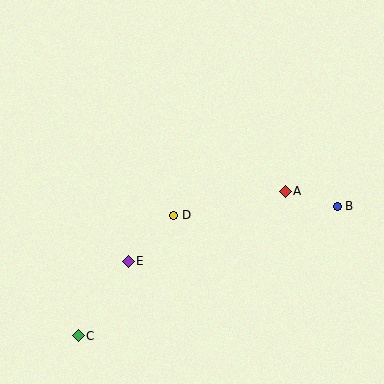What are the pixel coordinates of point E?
Point E is at (128, 261).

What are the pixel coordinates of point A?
Point A is at (285, 191).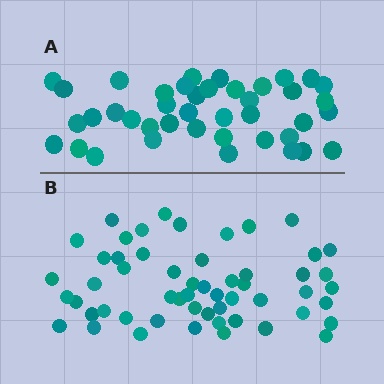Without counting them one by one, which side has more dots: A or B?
Region B (the bottom region) has more dots.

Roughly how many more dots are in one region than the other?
Region B has approximately 15 more dots than region A.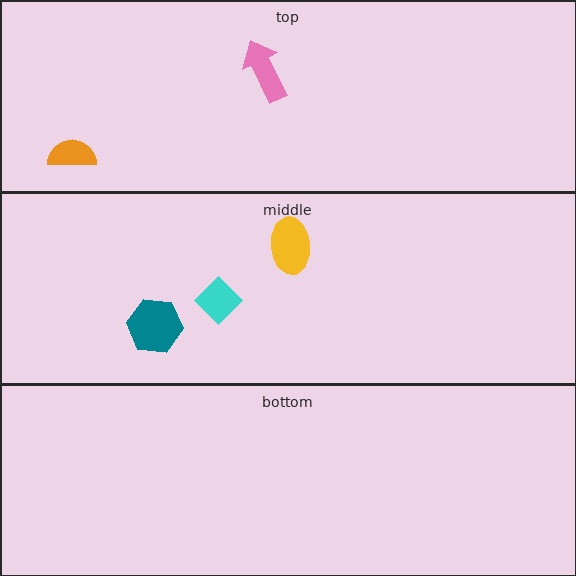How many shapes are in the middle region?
3.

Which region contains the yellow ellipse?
The middle region.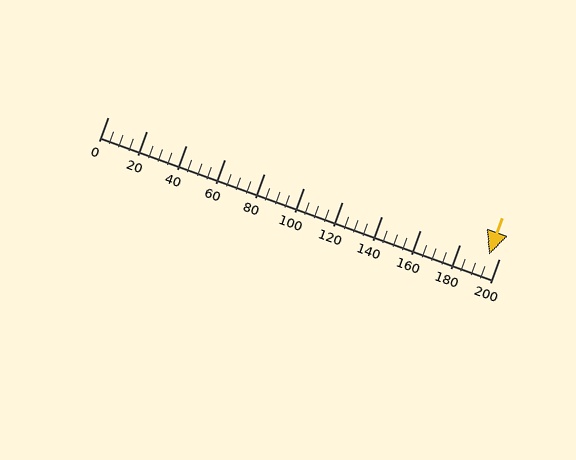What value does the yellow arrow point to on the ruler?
The yellow arrow points to approximately 195.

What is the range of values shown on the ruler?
The ruler shows values from 0 to 200.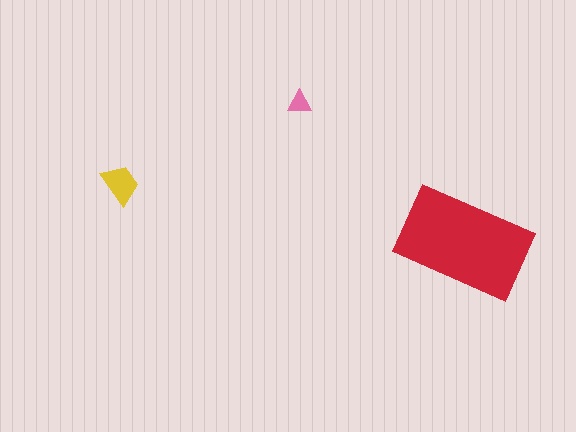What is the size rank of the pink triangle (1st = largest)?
3rd.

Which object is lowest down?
The red rectangle is bottommost.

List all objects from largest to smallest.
The red rectangle, the yellow trapezoid, the pink triangle.